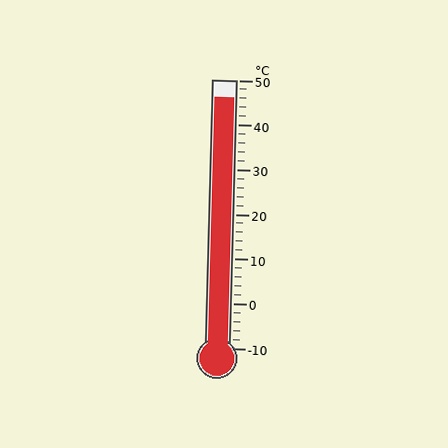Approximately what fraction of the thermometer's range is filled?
The thermometer is filled to approximately 95% of its range.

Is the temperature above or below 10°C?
The temperature is above 10°C.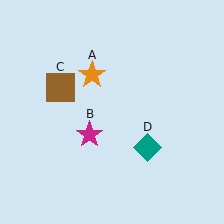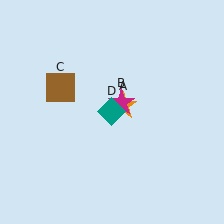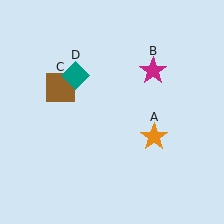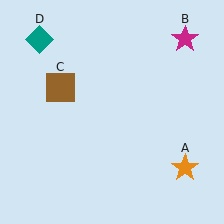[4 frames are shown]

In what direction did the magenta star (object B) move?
The magenta star (object B) moved up and to the right.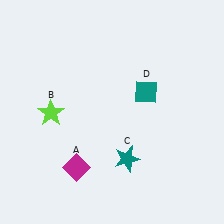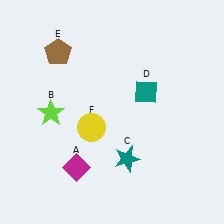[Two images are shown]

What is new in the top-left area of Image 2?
A brown pentagon (E) was added in the top-left area of Image 2.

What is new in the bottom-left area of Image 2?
A yellow circle (F) was added in the bottom-left area of Image 2.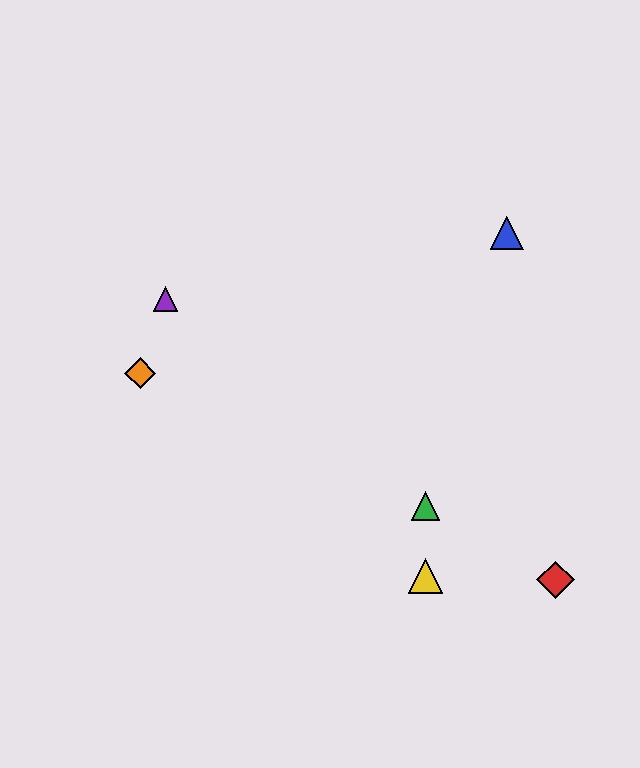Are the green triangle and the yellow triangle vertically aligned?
Yes, both are at x≈425.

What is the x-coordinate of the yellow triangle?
The yellow triangle is at x≈425.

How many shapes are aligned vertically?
2 shapes (the green triangle, the yellow triangle) are aligned vertically.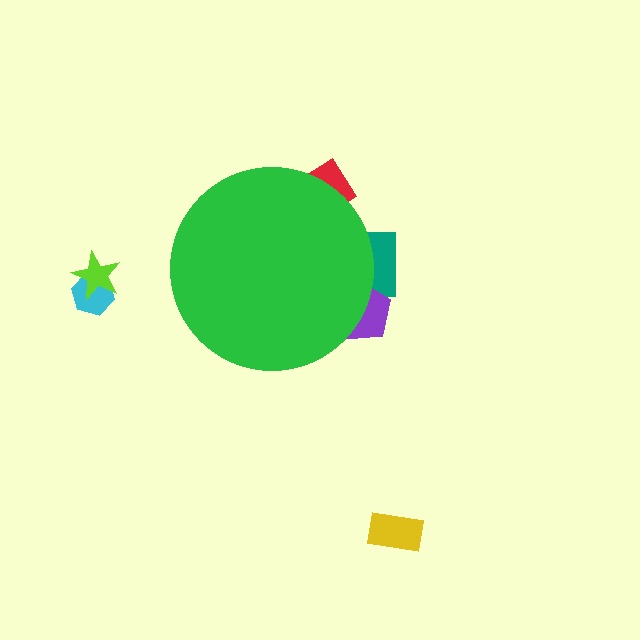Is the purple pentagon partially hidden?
Yes, the purple pentagon is partially hidden behind the green circle.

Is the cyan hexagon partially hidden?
No, the cyan hexagon is fully visible.